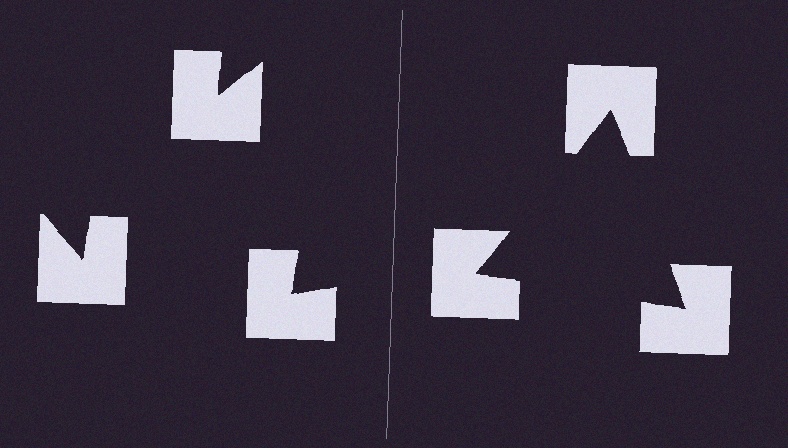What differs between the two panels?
The notched squares are positioned identically on both sides; only the wedge orientations differ. On the right they align to a triangle; on the left they are misaligned.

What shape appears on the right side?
An illusory triangle.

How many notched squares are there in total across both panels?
6 — 3 on each side.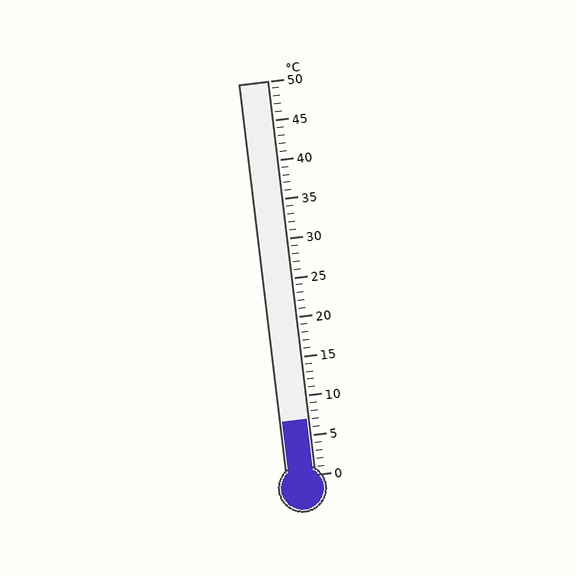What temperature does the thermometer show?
The thermometer shows approximately 7°C.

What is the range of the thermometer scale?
The thermometer scale ranges from 0°C to 50°C.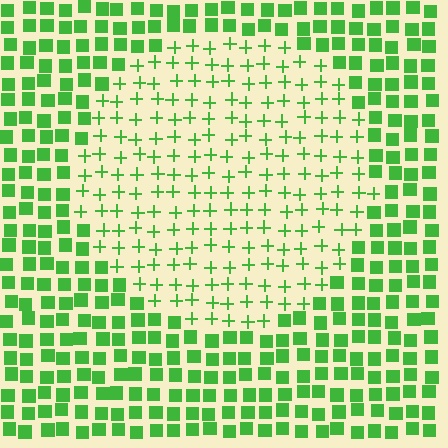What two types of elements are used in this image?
The image uses plus signs inside the circle region and squares outside it.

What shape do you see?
I see a circle.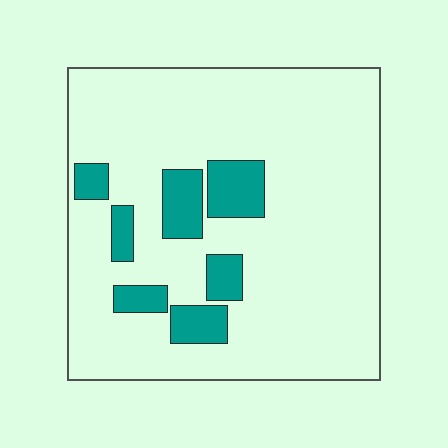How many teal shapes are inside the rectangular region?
7.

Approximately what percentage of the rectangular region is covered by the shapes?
Approximately 15%.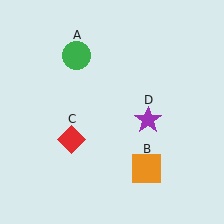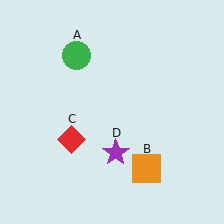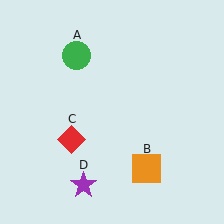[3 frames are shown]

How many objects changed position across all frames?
1 object changed position: purple star (object D).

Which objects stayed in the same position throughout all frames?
Green circle (object A) and orange square (object B) and red diamond (object C) remained stationary.